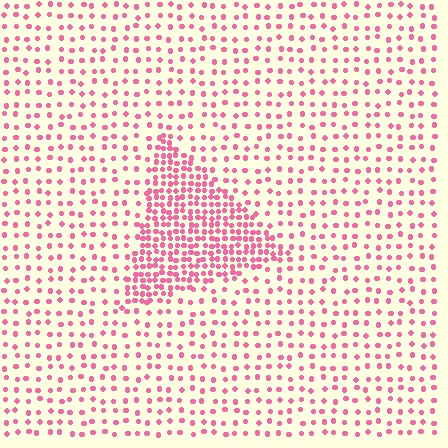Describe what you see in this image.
The image contains small pink elements arranged at two different densities. A triangle-shaped region is visible where the elements are more densely packed than the surrounding area.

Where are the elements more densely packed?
The elements are more densely packed inside the triangle boundary.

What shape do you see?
I see a triangle.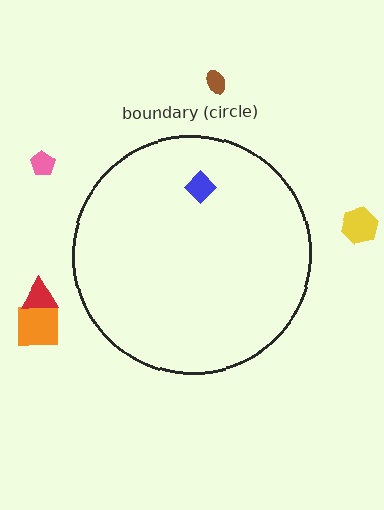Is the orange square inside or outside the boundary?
Outside.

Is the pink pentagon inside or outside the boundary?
Outside.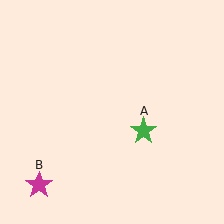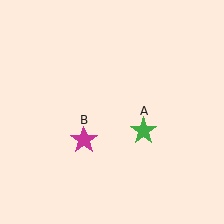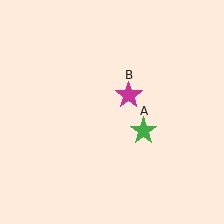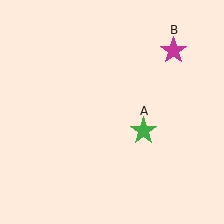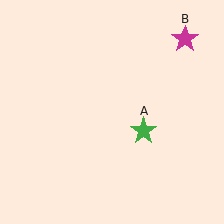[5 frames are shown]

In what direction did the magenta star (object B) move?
The magenta star (object B) moved up and to the right.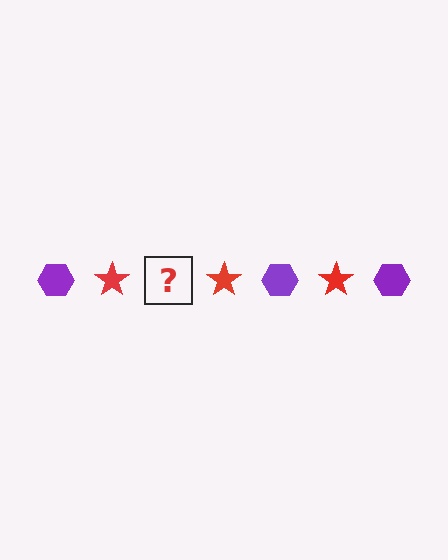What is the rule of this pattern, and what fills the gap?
The rule is that the pattern alternates between purple hexagon and red star. The gap should be filled with a purple hexagon.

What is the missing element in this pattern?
The missing element is a purple hexagon.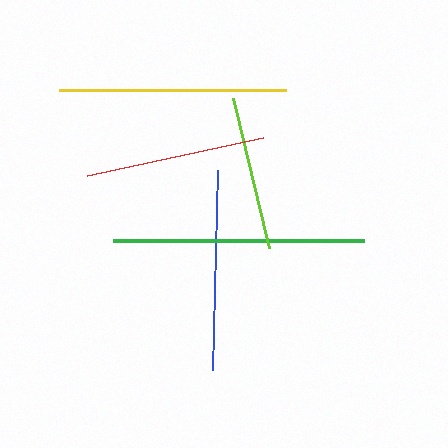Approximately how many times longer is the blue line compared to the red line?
The blue line is approximately 1.1 times the length of the red line.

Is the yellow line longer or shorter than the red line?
The yellow line is longer than the red line.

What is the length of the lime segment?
The lime segment is approximately 155 pixels long.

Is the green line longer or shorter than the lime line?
The green line is longer than the lime line.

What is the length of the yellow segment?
The yellow segment is approximately 227 pixels long.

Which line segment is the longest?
The green line is the longest at approximately 251 pixels.